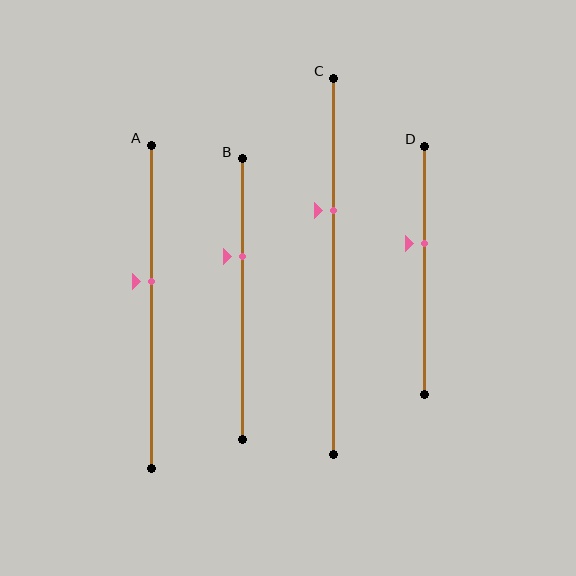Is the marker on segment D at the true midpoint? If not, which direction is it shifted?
No, the marker on segment D is shifted upward by about 11% of the segment length.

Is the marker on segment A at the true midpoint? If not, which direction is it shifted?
No, the marker on segment A is shifted upward by about 8% of the segment length.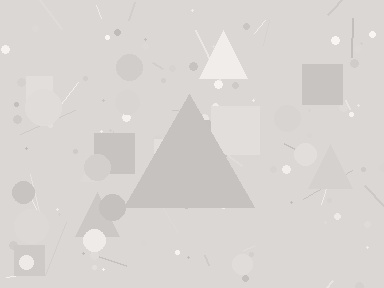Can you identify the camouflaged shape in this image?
The camouflaged shape is a triangle.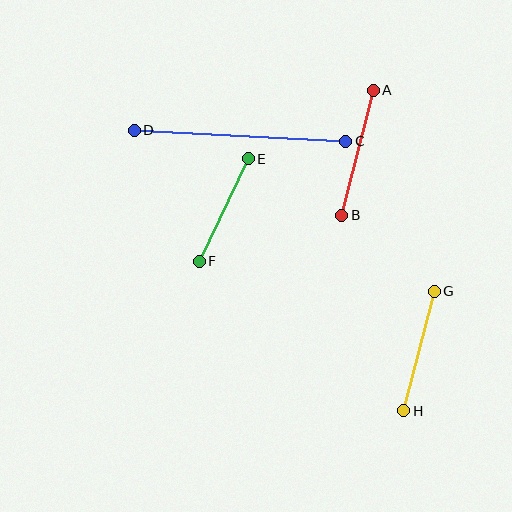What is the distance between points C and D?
The distance is approximately 212 pixels.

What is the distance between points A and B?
The distance is approximately 129 pixels.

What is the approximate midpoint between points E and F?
The midpoint is at approximately (224, 210) pixels.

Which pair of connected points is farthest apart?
Points C and D are farthest apart.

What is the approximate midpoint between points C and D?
The midpoint is at approximately (240, 136) pixels.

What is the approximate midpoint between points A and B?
The midpoint is at approximately (358, 153) pixels.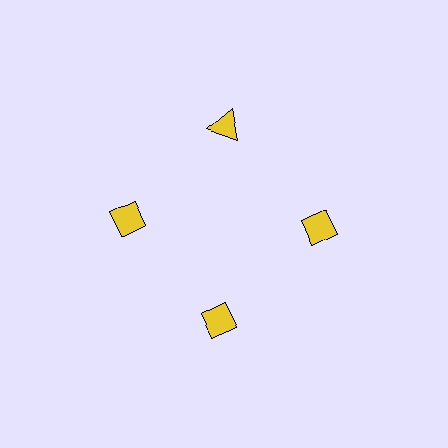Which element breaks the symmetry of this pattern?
The yellow triangle at roughly the 12 o'clock position breaks the symmetry. All other shapes are yellow diamonds.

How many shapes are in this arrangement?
There are 4 shapes arranged in a ring pattern.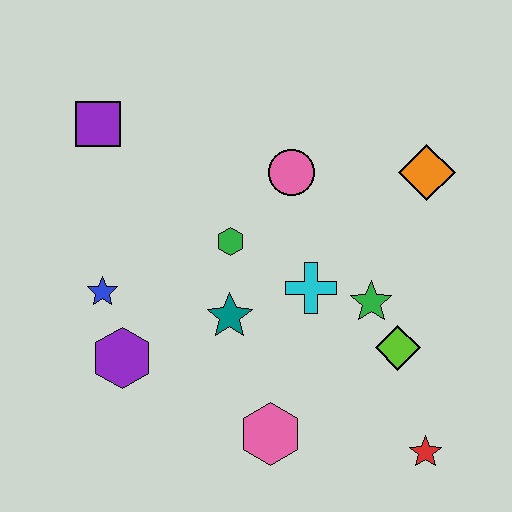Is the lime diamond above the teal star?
No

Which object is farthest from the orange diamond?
The purple hexagon is farthest from the orange diamond.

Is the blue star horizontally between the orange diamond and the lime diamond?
No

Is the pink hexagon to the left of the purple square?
No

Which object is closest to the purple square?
The blue star is closest to the purple square.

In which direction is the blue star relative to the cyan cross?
The blue star is to the left of the cyan cross.